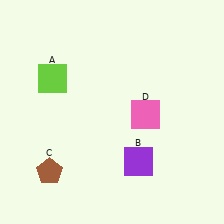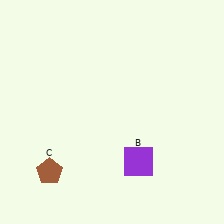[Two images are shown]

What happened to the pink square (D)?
The pink square (D) was removed in Image 2. It was in the bottom-right area of Image 1.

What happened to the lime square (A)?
The lime square (A) was removed in Image 2. It was in the top-left area of Image 1.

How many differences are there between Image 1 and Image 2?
There are 2 differences between the two images.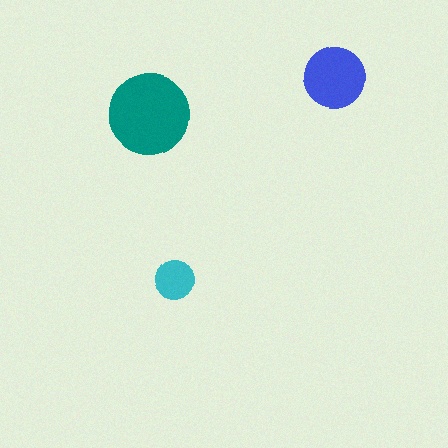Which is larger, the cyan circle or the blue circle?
The blue one.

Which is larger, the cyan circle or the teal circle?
The teal one.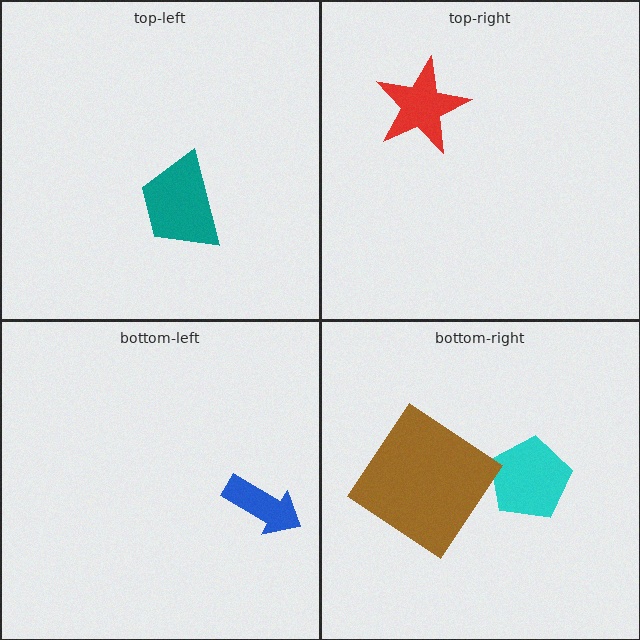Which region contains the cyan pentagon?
The bottom-right region.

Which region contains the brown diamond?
The bottom-right region.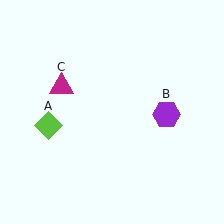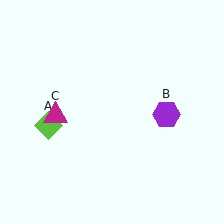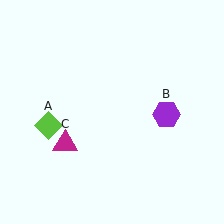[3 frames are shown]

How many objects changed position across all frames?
1 object changed position: magenta triangle (object C).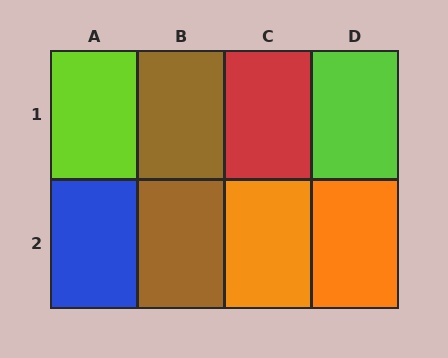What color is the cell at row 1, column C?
Red.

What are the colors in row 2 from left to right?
Blue, brown, orange, orange.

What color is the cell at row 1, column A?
Lime.